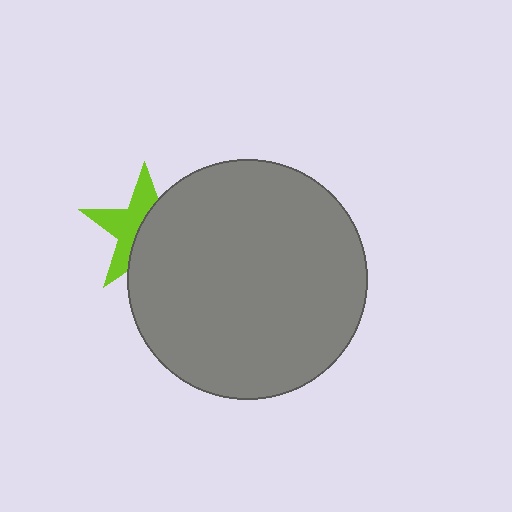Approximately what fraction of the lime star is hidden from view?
Roughly 53% of the lime star is hidden behind the gray circle.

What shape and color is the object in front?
The object in front is a gray circle.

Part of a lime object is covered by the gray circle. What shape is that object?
It is a star.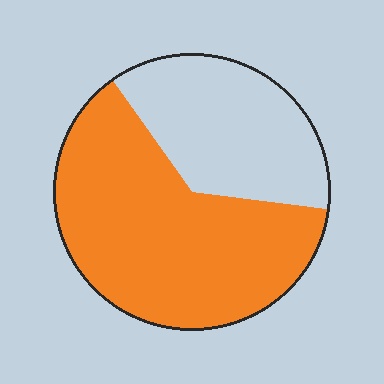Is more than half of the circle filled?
Yes.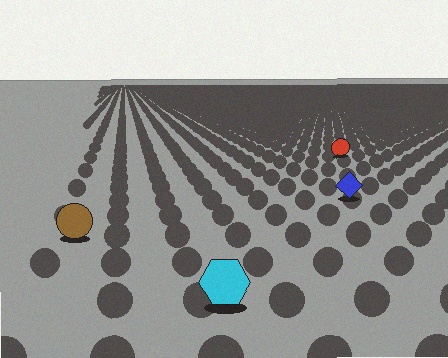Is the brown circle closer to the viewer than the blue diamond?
Yes. The brown circle is closer — you can tell from the texture gradient: the ground texture is coarser near it.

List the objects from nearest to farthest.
From nearest to farthest: the cyan hexagon, the brown circle, the blue diamond, the red circle.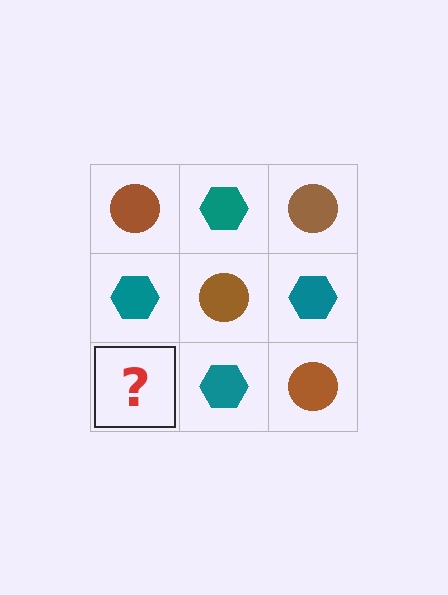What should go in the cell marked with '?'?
The missing cell should contain a brown circle.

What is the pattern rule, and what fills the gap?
The rule is that it alternates brown circle and teal hexagon in a checkerboard pattern. The gap should be filled with a brown circle.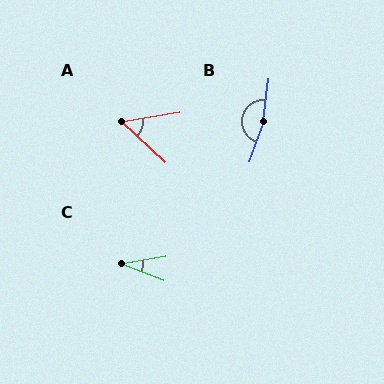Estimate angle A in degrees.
Approximately 53 degrees.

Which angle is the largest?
B, at approximately 167 degrees.